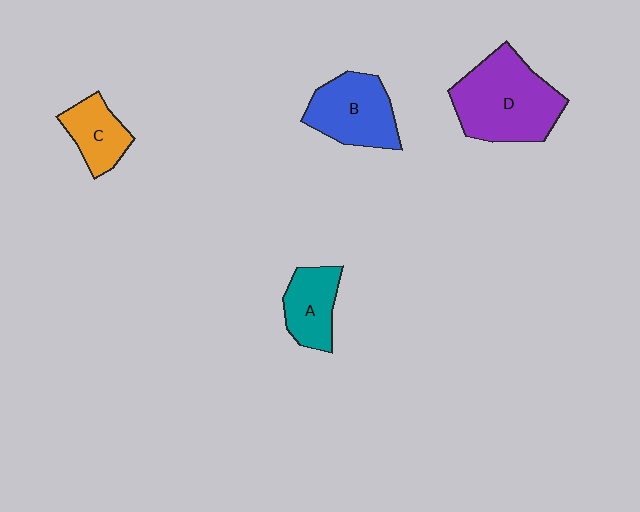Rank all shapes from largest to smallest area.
From largest to smallest: D (purple), B (blue), A (teal), C (orange).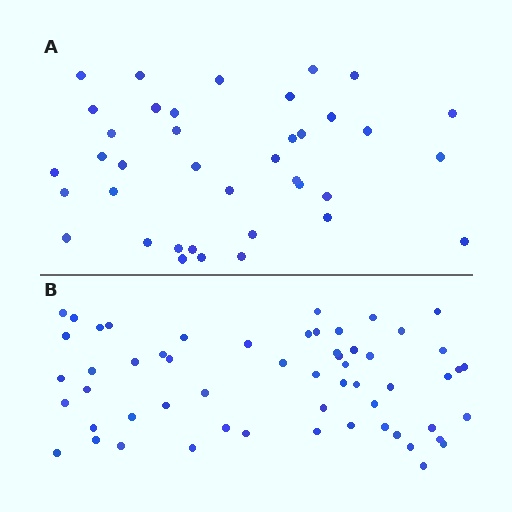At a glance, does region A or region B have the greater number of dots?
Region B (the bottom region) has more dots.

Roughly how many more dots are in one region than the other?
Region B has approximately 20 more dots than region A.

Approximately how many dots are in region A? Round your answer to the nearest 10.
About 40 dots. (The exact count is 38, which rounds to 40.)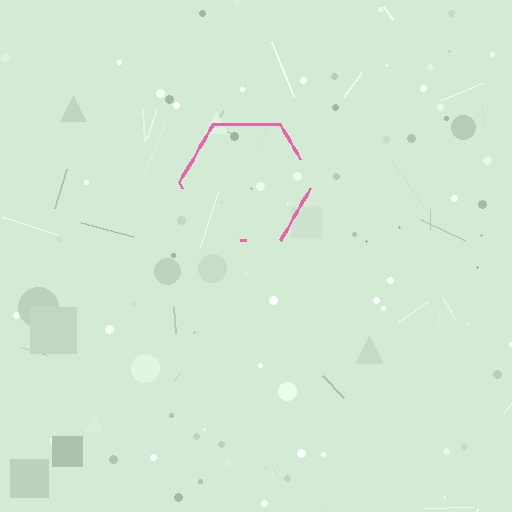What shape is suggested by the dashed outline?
The dashed outline suggests a hexagon.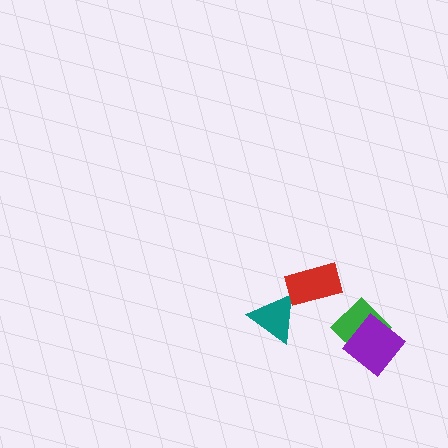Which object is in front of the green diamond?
The purple diamond is in front of the green diamond.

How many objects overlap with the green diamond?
1 object overlaps with the green diamond.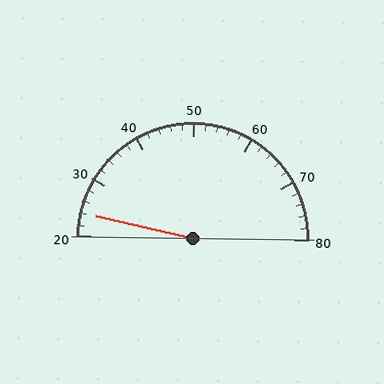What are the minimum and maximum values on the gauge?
The gauge ranges from 20 to 80.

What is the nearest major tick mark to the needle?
The nearest major tick mark is 20.